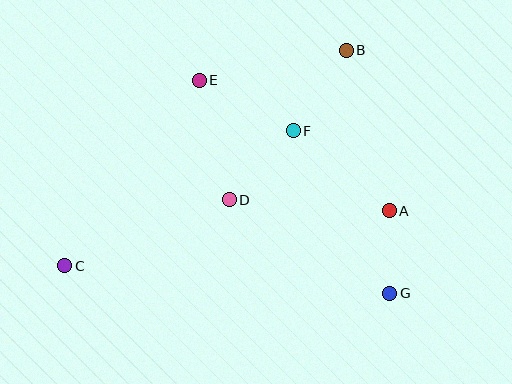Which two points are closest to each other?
Points A and G are closest to each other.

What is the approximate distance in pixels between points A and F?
The distance between A and F is approximately 125 pixels.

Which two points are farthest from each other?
Points B and C are farthest from each other.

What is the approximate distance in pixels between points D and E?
The distance between D and E is approximately 123 pixels.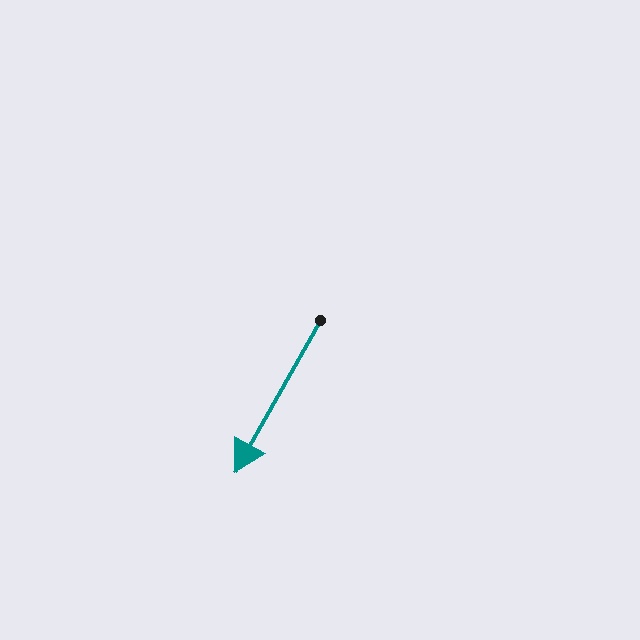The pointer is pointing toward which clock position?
Roughly 7 o'clock.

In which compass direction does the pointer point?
Southwest.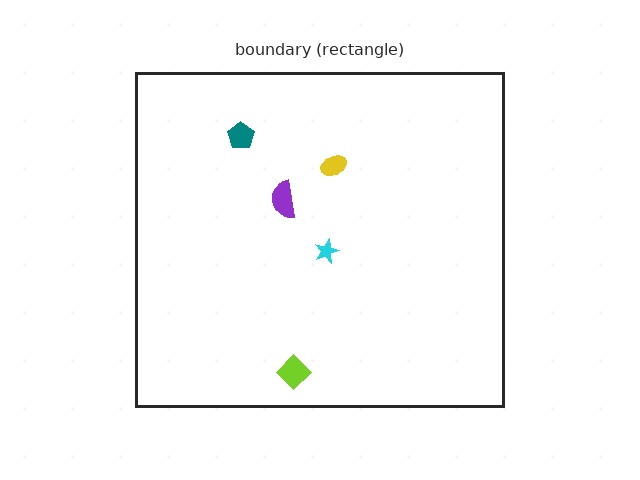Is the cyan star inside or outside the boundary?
Inside.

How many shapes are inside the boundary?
5 inside, 0 outside.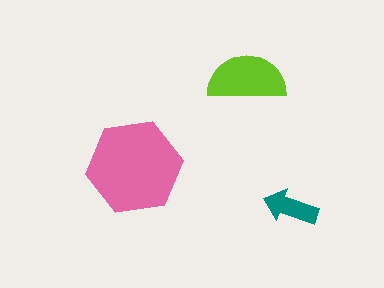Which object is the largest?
The pink hexagon.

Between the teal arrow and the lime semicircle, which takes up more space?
The lime semicircle.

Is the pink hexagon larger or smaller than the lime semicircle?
Larger.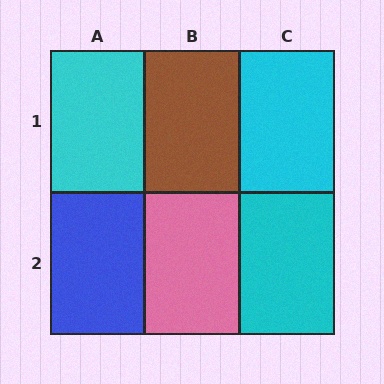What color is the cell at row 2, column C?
Cyan.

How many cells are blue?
1 cell is blue.